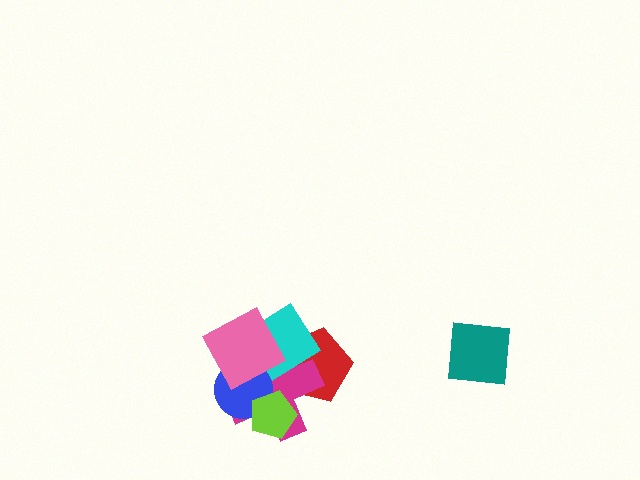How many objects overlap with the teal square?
0 objects overlap with the teal square.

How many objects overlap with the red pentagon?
3 objects overlap with the red pentagon.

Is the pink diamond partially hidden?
No, no other shape covers it.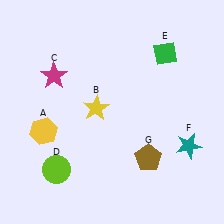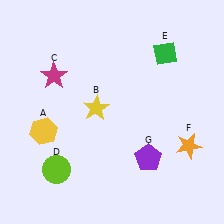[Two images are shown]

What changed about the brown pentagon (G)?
In Image 1, G is brown. In Image 2, it changed to purple.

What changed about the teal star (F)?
In Image 1, F is teal. In Image 2, it changed to orange.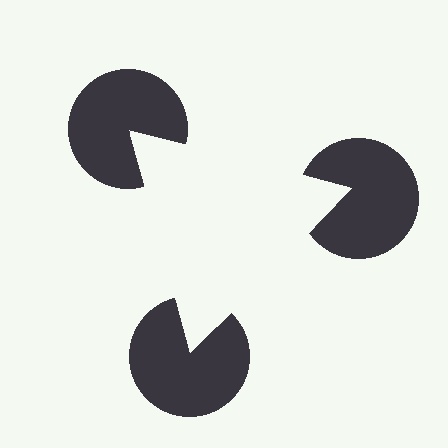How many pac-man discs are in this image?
There are 3 — one at each vertex of the illusory triangle.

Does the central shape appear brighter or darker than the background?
It typically appears slightly brighter than the background, even though no actual brightness change is drawn.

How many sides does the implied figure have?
3 sides.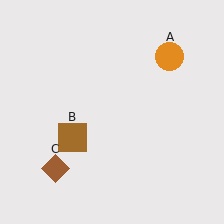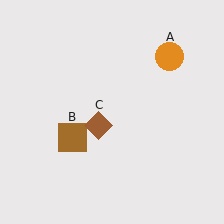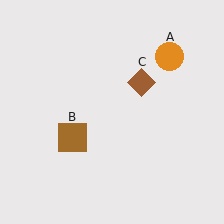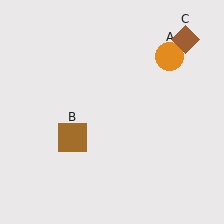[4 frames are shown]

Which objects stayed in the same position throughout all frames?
Orange circle (object A) and brown square (object B) remained stationary.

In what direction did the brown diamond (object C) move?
The brown diamond (object C) moved up and to the right.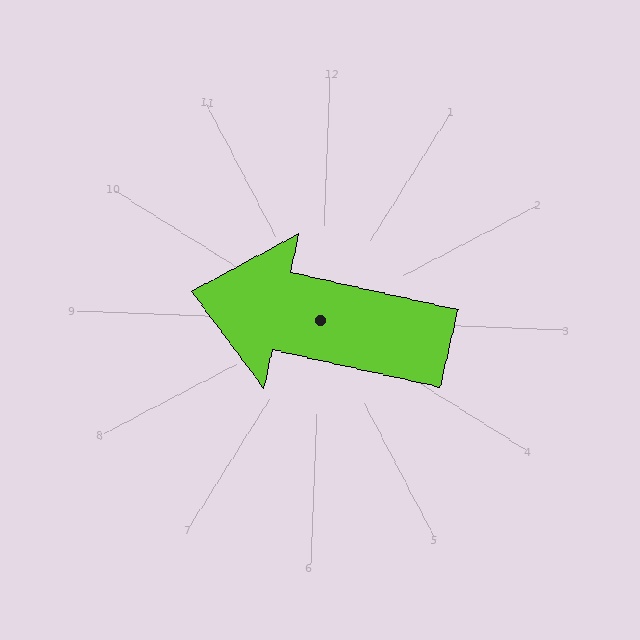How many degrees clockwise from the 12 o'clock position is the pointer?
Approximately 280 degrees.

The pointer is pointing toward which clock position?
Roughly 9 o'clock.